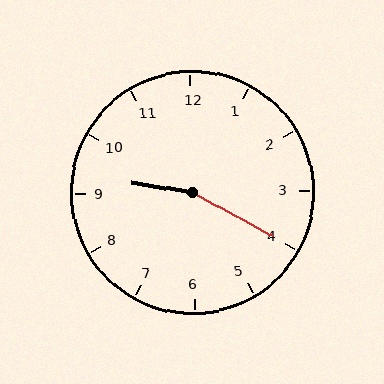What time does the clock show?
9:20.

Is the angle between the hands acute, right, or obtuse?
It is obtuse.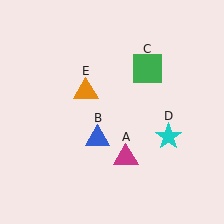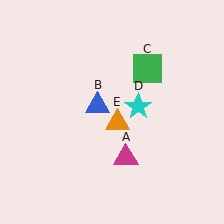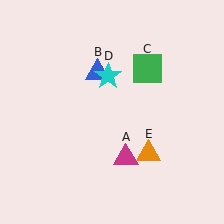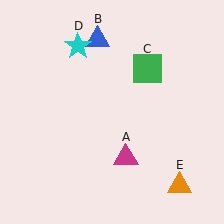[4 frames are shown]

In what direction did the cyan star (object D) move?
The cyan star (object D) moved up and to the left.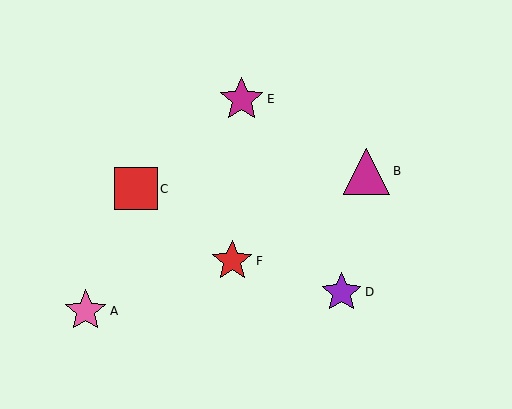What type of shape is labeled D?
Shape D is a purple star.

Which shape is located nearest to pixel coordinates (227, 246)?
The red star (labeled F) at (232, 261) is nearest to that location.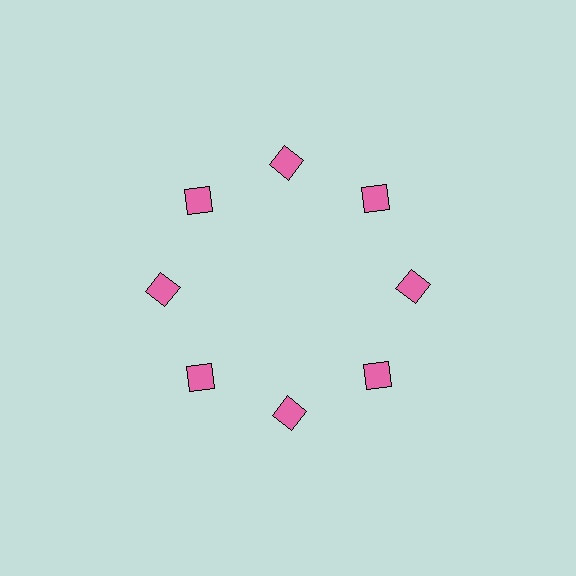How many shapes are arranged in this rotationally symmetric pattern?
There are 8 shapes, arranged in 8 groups of 1.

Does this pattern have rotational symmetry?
Yes, this pattern has 8-fold rotational symmetry. It looks the same after rotating 45 degrees around the center.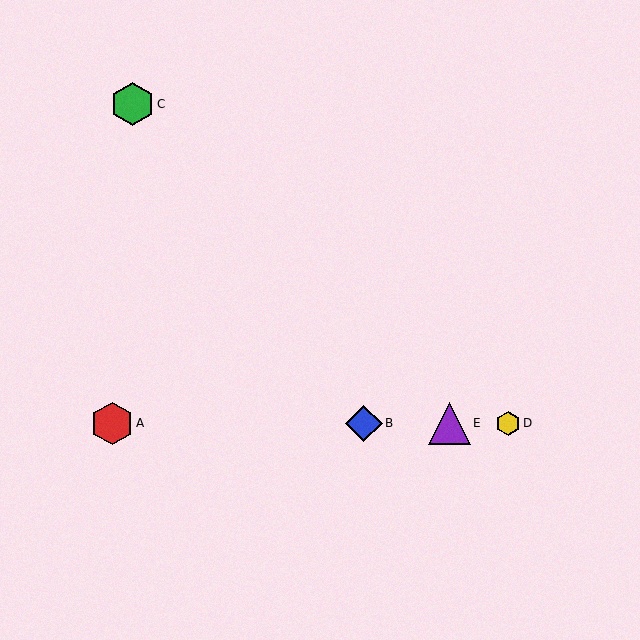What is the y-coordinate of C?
Object C is at y≈104.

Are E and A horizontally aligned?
Yes, both are at y≈424.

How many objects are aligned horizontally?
4 objects (A, B, D, E) are aligned horizontally.